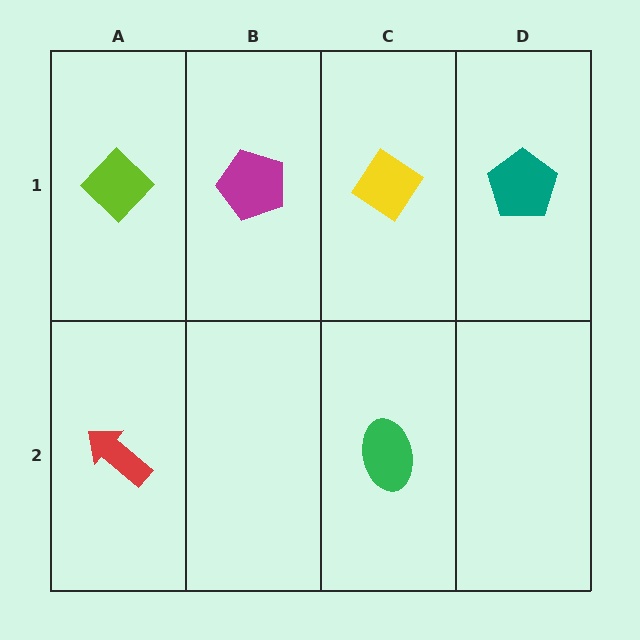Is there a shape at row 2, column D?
No, that cell is empty.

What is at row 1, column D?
A teal pentagon.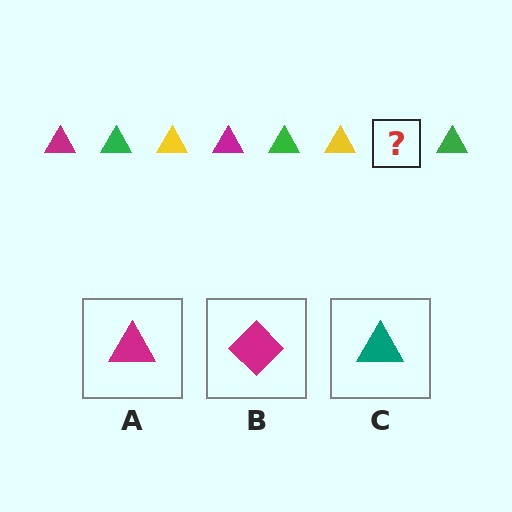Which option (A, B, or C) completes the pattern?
A.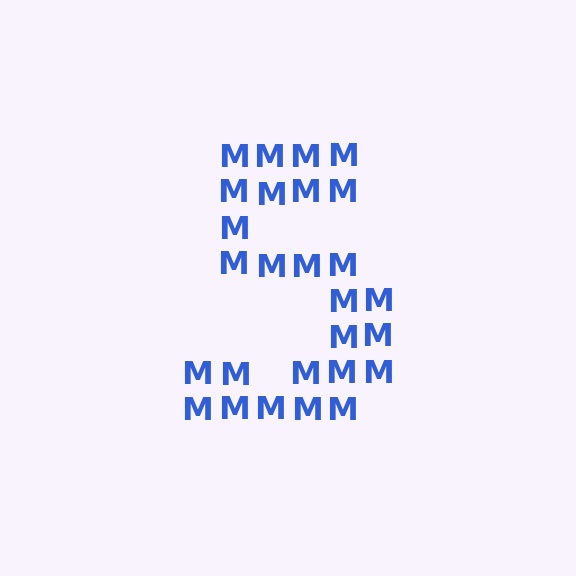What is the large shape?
The large shape is the digit 5.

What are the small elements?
The small elements are letter M's.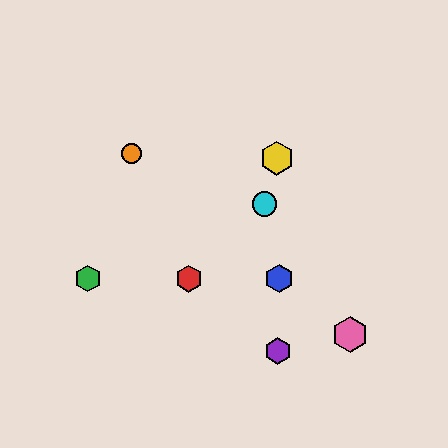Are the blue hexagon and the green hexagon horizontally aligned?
Yes, both are at y≈279.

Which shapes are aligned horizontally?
The red hexagon, the blue hexagon, the green hexagon are aligned horizontally.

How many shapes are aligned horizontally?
3 shapes (the red hexagon, the blue hexagon, the green hexagon) are aligned horizontally.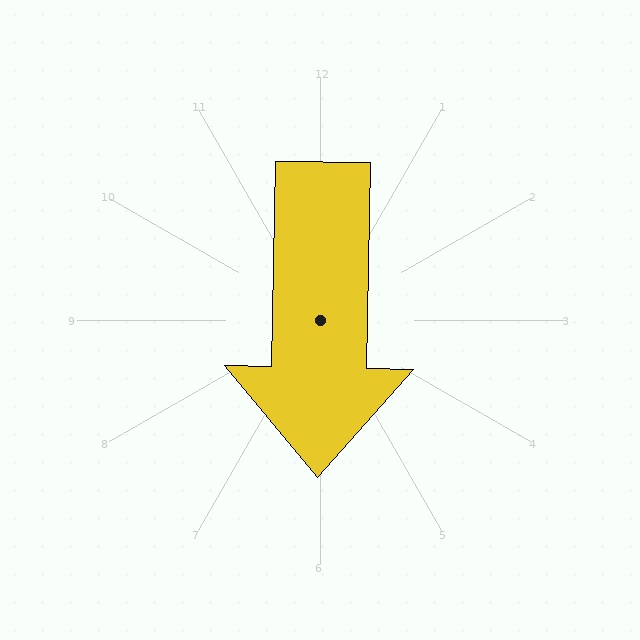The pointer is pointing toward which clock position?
Roughly 6 o'clock.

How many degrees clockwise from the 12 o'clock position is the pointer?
Approximately 181 degrees.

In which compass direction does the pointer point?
South.